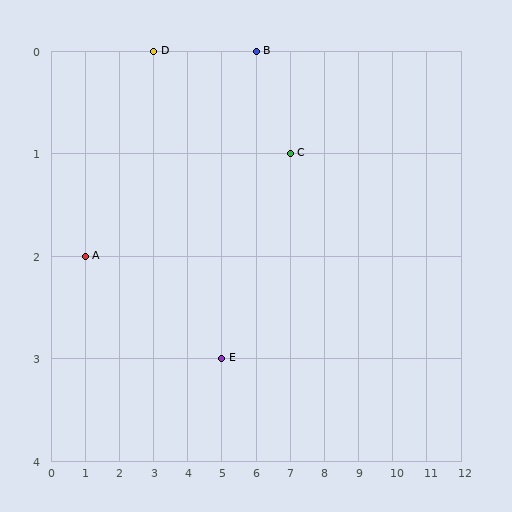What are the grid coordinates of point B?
Point B is at grid coordinates (6, 0).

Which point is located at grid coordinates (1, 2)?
Point A is at (1, 2).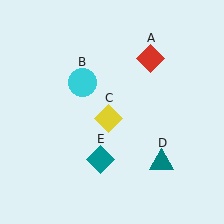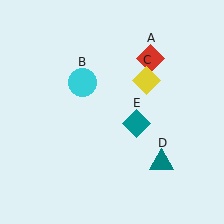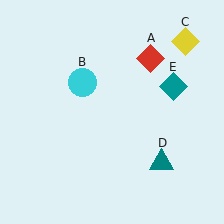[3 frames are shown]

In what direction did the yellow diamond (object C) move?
The yellow diamond (object C) moved up and to the right.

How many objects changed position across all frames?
2 objects changed position: yellow diamond (object C), teal diamond (object E).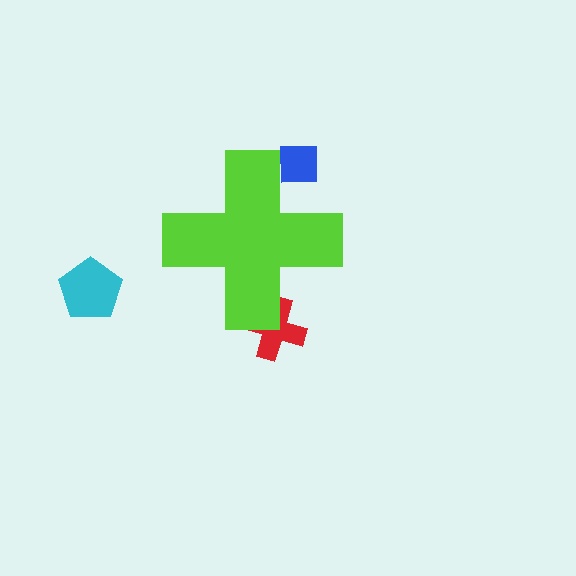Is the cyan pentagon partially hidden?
No, the cyan pentagon is fully visible.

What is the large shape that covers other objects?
A lime cross.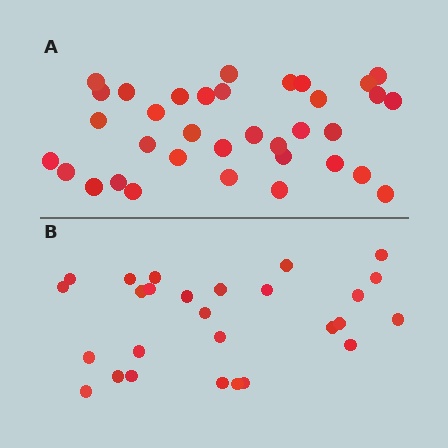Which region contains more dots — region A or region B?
Region A (the top region) has more dots.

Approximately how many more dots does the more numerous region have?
Region A has roughly 8 or so more dots than region B.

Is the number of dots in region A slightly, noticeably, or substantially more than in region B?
Region A has noticeably more, but not dramatically so. The ratio is roughly 1.3 to 1.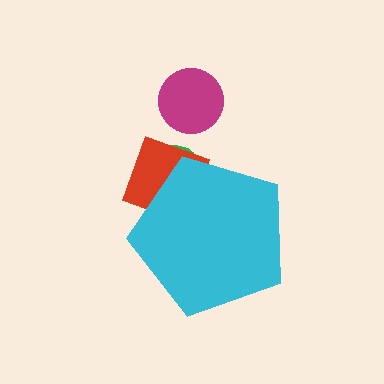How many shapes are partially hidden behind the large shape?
2 shapes are partially hidden.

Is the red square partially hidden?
Yes, the red square is partially hidden behind the cyan pentagon.